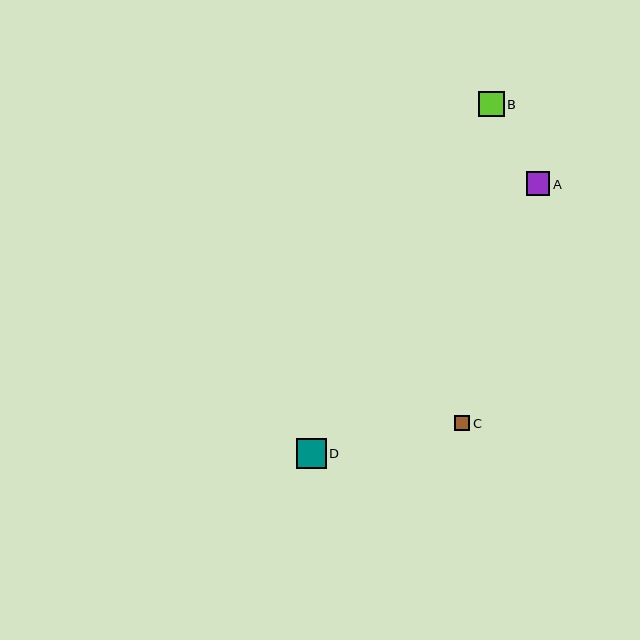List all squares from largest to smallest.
From largest to smallest: D, B, A, C.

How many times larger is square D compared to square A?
Square D is approximately 1.3 times the size of square A.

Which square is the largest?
Square D is the largest with a size of approximately 30 pixels.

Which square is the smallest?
Square C is the smallest with a size of approximately 15 pixels.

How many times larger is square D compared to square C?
Square D is approximately 1.9 times the size of square C.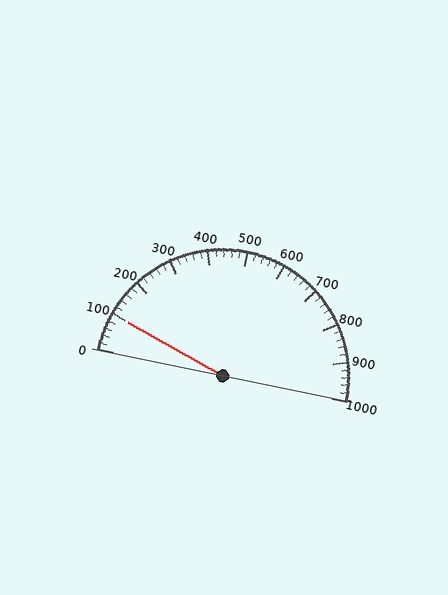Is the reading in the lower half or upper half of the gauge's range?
The reading is in the lower half of the range (0 to 1000).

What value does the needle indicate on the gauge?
The needle indicates approximately 100.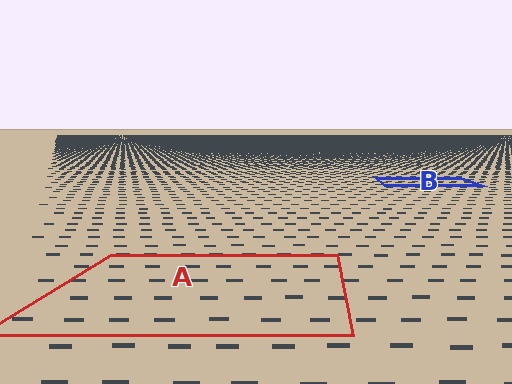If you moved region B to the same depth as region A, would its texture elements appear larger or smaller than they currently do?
They would appear larger. At a closer depth, the same texture elements are projected at a bigger on-screen size.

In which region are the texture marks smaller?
The texture marks are smaller in region B, because it is farther away.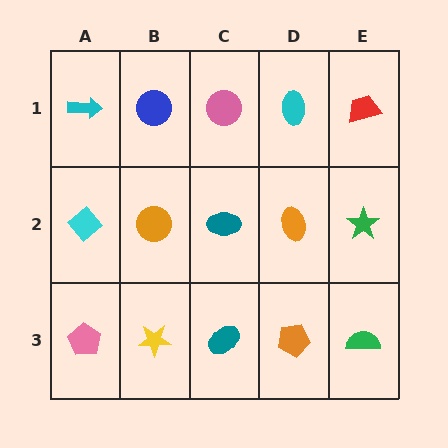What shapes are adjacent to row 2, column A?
A cyan arrow (row 1, column A), a pink pentagon (row 3, column A), an orange circle (row 2, column B).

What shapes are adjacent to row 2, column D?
A cyan ellipse (row 1, column D), an orange pentagon (row 3, column D), a teal ellipse (row 2, column C), a green star (row 2, column E).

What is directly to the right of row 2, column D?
A green star.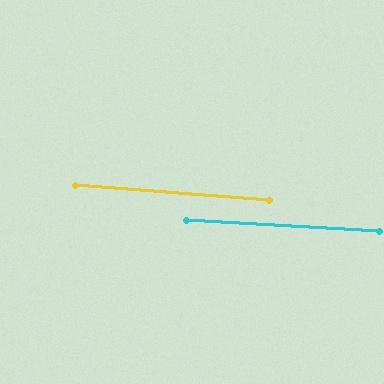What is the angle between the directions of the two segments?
Approximately 1 degree.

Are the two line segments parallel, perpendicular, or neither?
Parallel — their directions differ by only 0.8°.